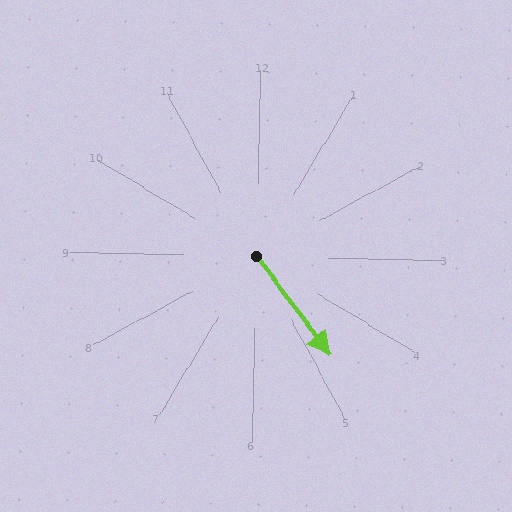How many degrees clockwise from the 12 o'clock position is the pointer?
Approximately 142 degrees.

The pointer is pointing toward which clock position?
Roughly 5 o'clock.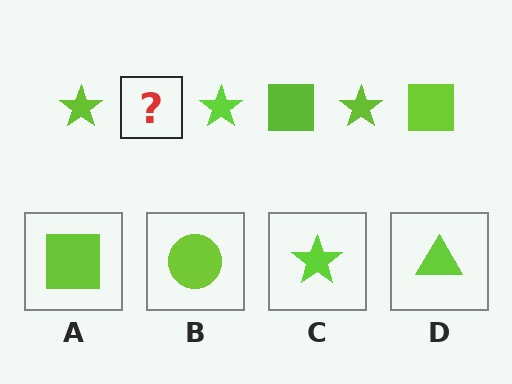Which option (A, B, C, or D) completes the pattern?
A.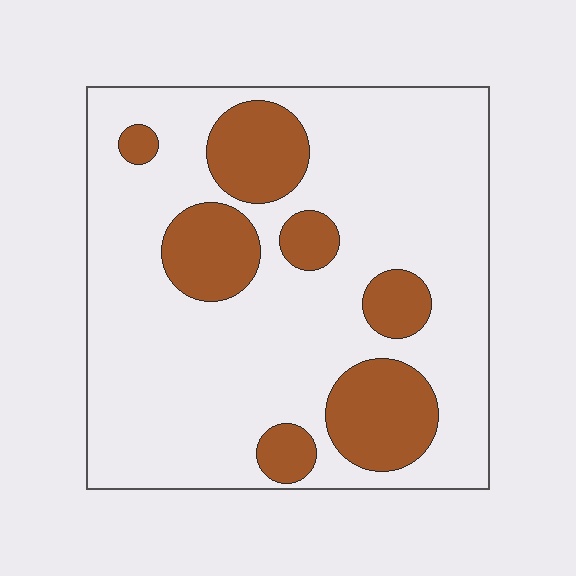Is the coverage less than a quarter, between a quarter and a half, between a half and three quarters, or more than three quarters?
Less than a quarter.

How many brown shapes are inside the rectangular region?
7.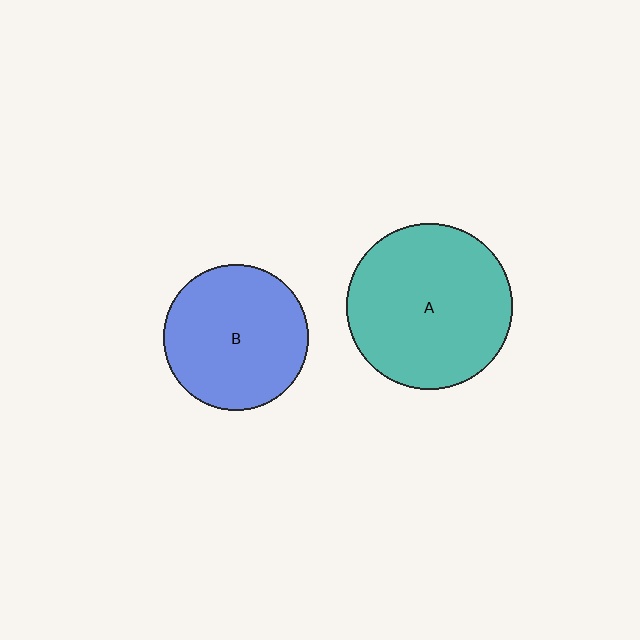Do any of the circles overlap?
No, none of the circles overlap.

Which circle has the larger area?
Circle A (teal).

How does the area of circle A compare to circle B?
Approximately 1.3 times.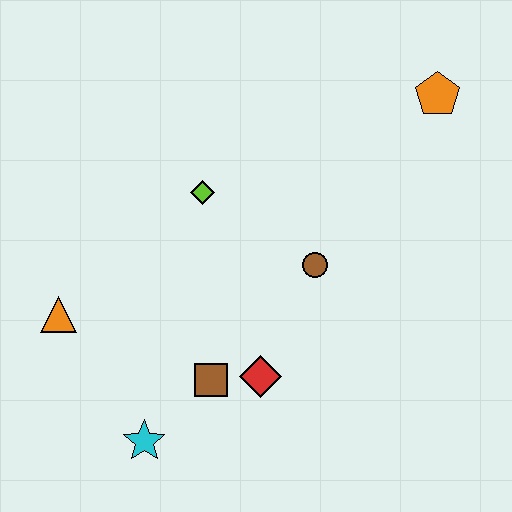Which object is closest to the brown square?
The red diamond is closest to the brown square.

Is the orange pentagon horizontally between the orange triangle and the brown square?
No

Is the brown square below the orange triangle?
Yes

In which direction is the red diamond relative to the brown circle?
The red diamond is below the brown circle.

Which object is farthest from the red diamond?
The orange pentagon is farthest from the red diamond.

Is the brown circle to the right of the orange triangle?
Yes